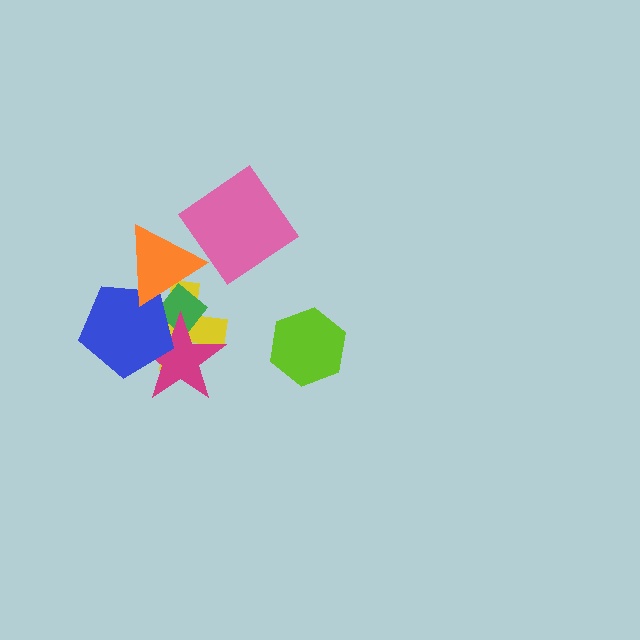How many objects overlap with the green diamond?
4 objects overlap with the green diamond.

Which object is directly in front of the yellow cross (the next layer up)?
The green diamond is directly in front of the yellow cross.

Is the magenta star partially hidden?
Yes, it is partially covered by another shape.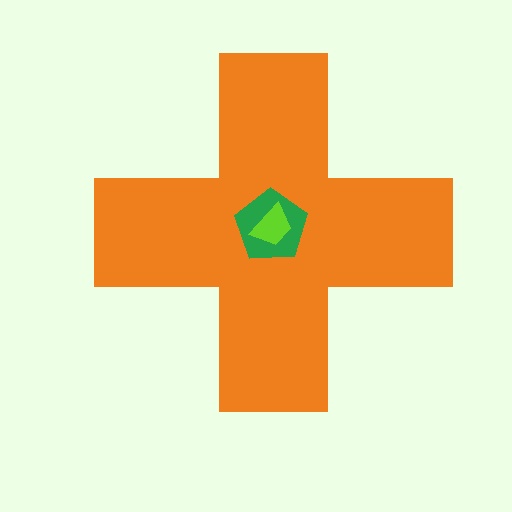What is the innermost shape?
The lime trapezoid.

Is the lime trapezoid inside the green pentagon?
Yes.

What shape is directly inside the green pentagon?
The lime trapezoid.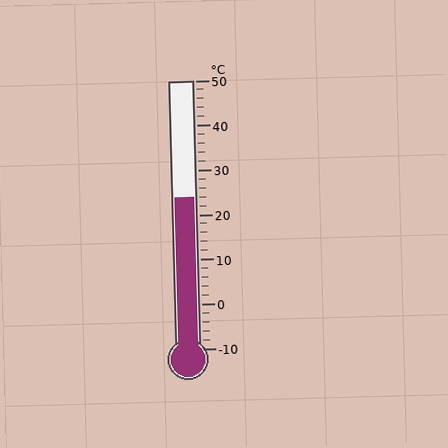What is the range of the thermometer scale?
The thermometer scale ranges from -10°C to 50°C.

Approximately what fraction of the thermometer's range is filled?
The thermometer is filled to approximately 55% of its range.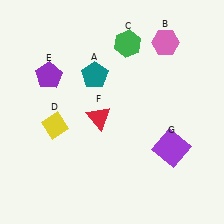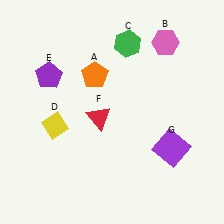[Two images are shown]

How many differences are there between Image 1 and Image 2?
There is 1 difference between the two images.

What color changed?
The pentagon (A) changed from teal in Image 1 to orange in Image 2.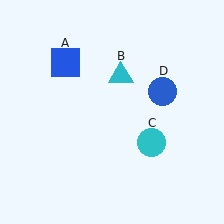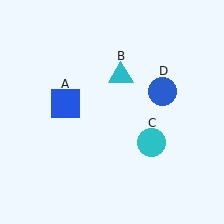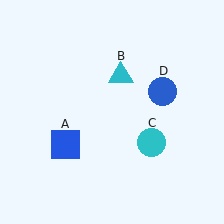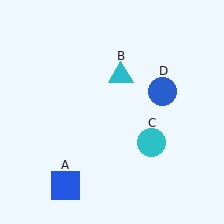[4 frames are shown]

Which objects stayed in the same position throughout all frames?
Cyan triangle (object B) and cyan circle (object C) and blue circle (object D) remained stationary.